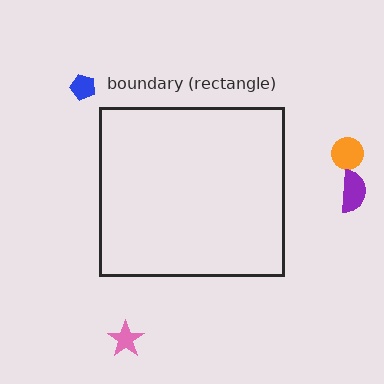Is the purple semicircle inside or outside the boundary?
Outside.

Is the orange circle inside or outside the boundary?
Outside.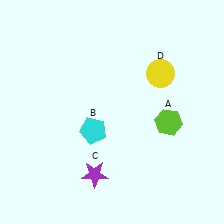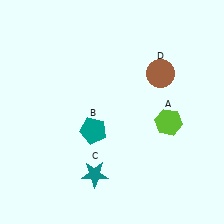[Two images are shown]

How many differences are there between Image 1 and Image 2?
There are 3 differences between the two images.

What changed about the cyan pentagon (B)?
In Image 1, B is cyan. In Image 2, it changed to teal.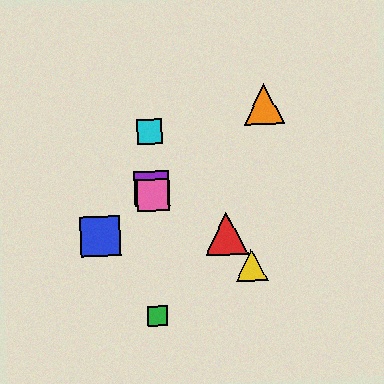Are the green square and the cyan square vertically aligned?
Yes, both are at x≈157.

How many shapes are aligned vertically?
4 shapes (the green square, the purple square, the cyan square, the pink square) are aligned vertically.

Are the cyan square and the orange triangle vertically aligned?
No, the cyan square is at x≈150 and the orange triangle is at x≈264.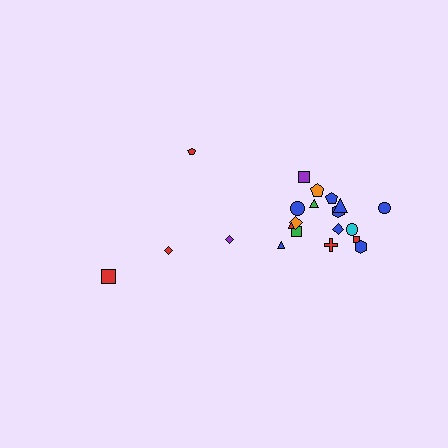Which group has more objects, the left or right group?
The right group.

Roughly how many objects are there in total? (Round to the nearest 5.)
Roughly 20 objects in total.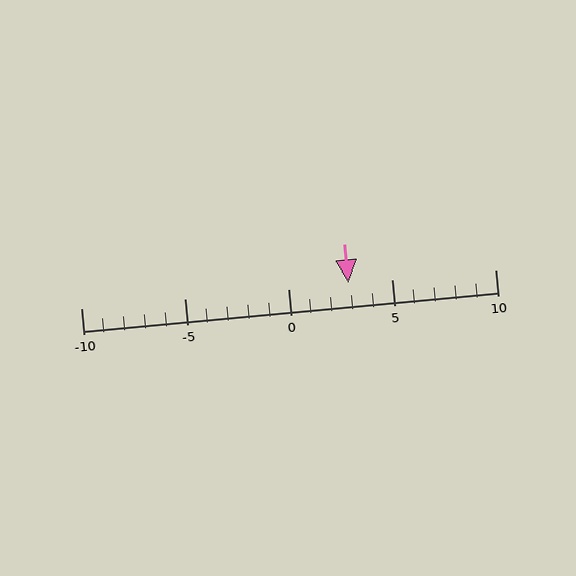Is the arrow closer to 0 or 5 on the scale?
The arrow is closer to 5.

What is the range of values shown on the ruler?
The ruler shows values from -10 to 10.